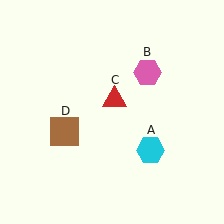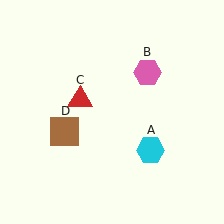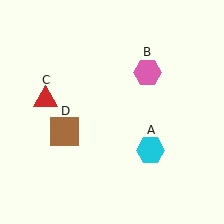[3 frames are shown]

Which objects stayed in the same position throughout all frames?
Cyan hexagon (object A) and pink hexagon (object B) and brown square (object D) remained stationary.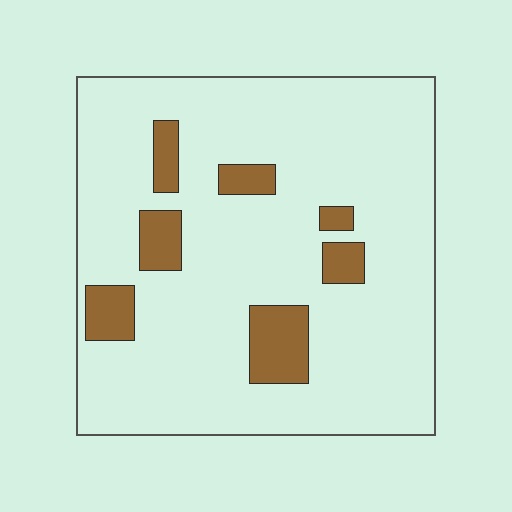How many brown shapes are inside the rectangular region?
7.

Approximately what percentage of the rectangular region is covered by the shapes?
Approximately 15%.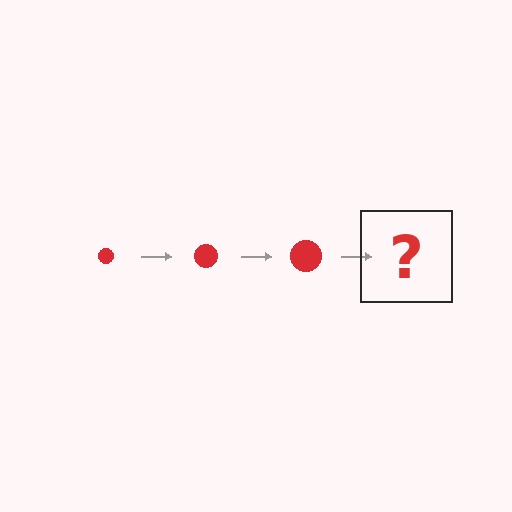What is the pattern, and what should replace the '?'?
The pattern is that the circle gets progressively larger each step. The '?' should be a red circle, larger than the previous one.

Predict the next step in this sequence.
The next step is a red circle, larger than the previous one.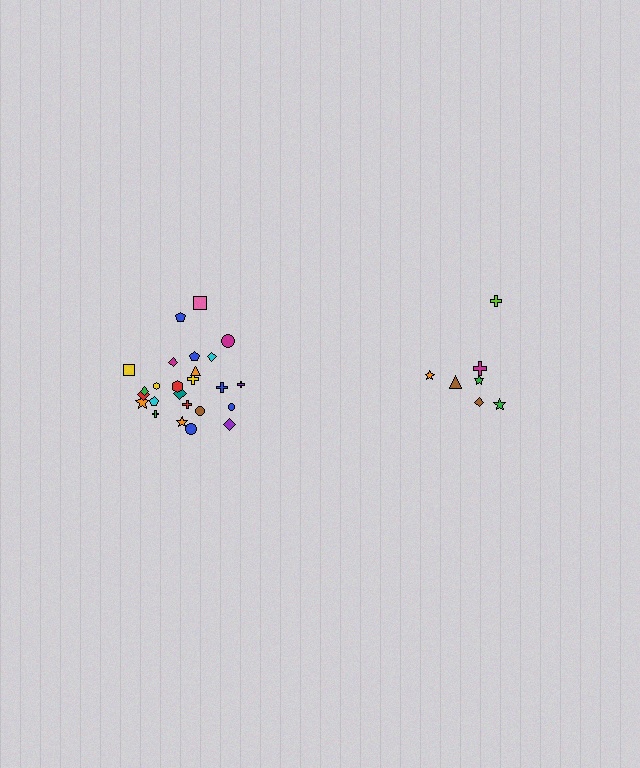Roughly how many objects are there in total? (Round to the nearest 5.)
Roughly 30 objects in total.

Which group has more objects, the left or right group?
The left group.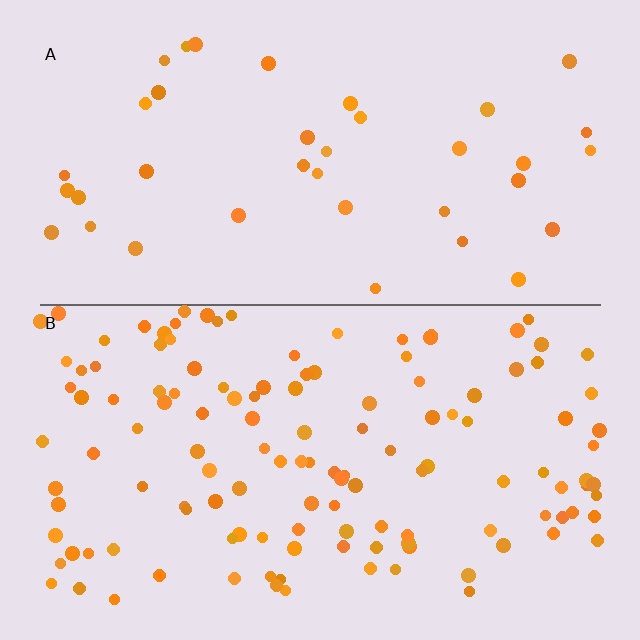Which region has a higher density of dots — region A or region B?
B (the bottom).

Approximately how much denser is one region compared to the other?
Approximately 3.4× — region B over region A.